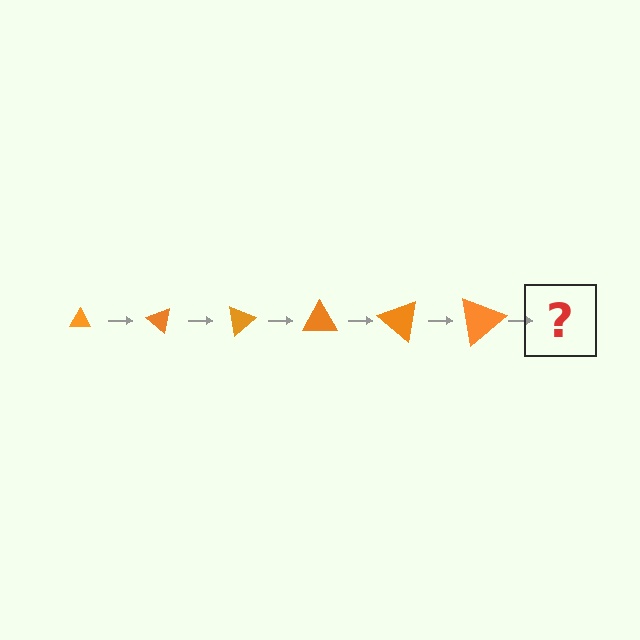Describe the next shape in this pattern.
It should be a triangle, larger than the previous one and rotated 240 degrees from the start.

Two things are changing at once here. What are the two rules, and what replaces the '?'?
The two rules are that the triangle grows larger each step and it rotates 40 degrees each step. The '?' should be a triangle, larger than the previous one and rotated 240 degrees from the start.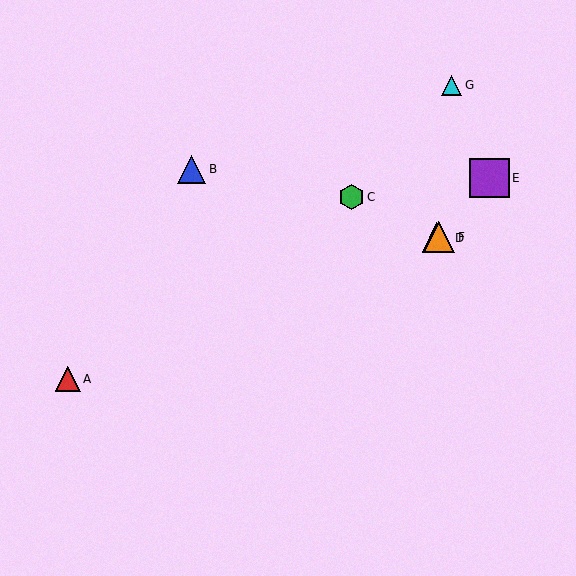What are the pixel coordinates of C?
Object C is at (352, 197).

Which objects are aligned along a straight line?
Objects A, D, F are aligned along a straight line.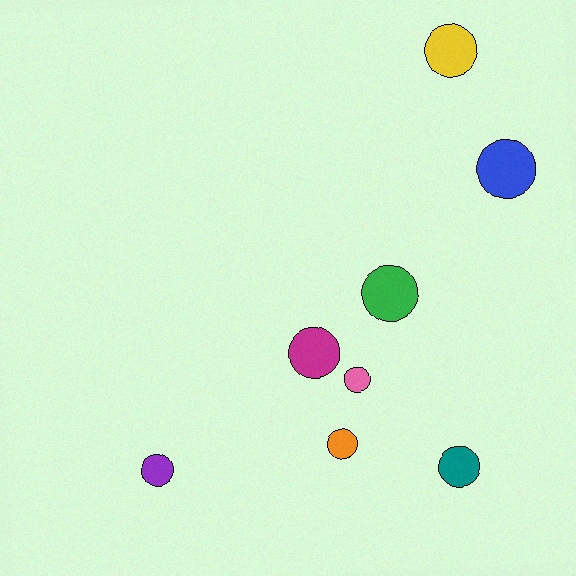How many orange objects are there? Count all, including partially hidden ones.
There is 1 orange object.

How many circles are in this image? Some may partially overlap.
There are 8 circles.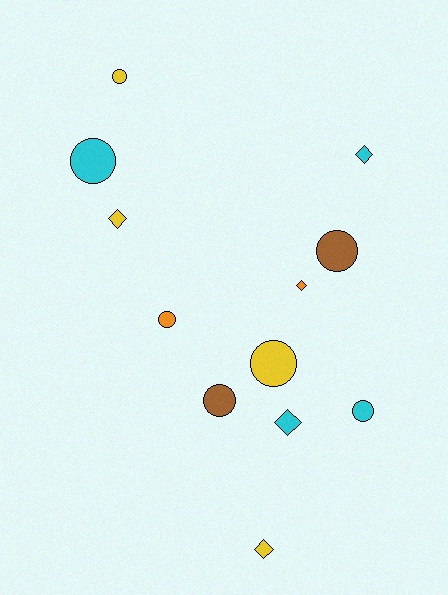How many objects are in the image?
There are 12 objects.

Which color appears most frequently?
Yellow, with 4 objects.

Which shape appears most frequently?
Circle, with 7 objects.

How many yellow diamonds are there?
There are 2 yellow diamonds.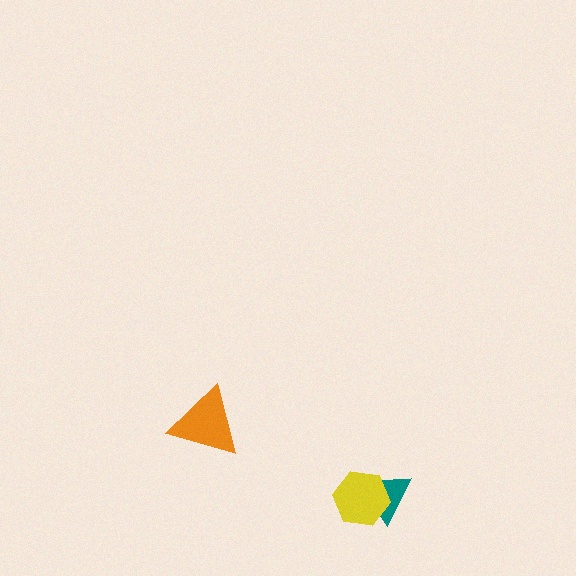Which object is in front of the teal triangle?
The yellow hexagon is in front of the teal triangle.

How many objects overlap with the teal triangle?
1 object overlaps with the teal triangle.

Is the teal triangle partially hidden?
Yes, it is partially covered by another shape.